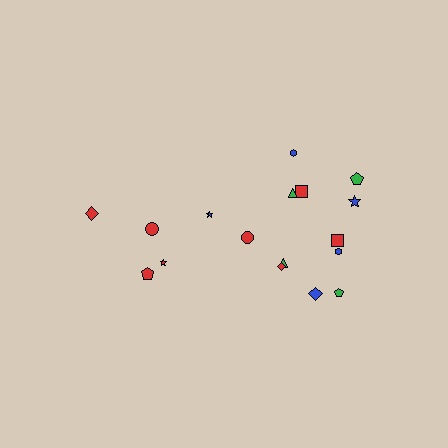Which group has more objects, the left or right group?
The right group.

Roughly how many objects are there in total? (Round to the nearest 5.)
Roughly 15 objects in total.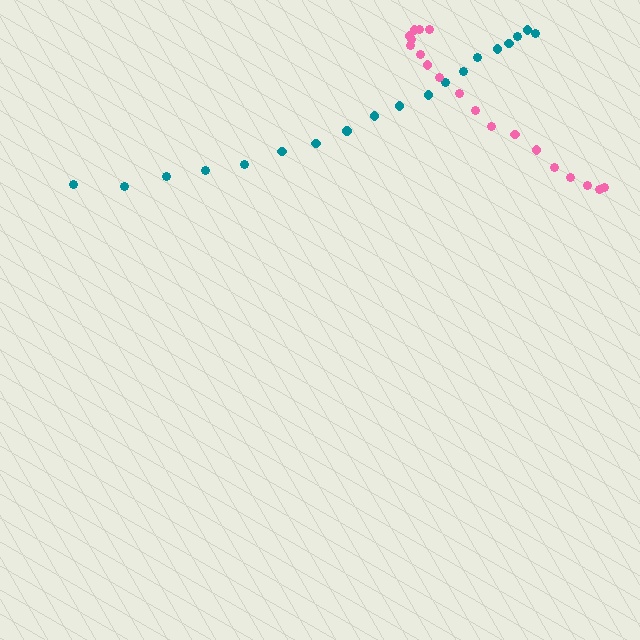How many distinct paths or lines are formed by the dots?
There are 2 distinct paths.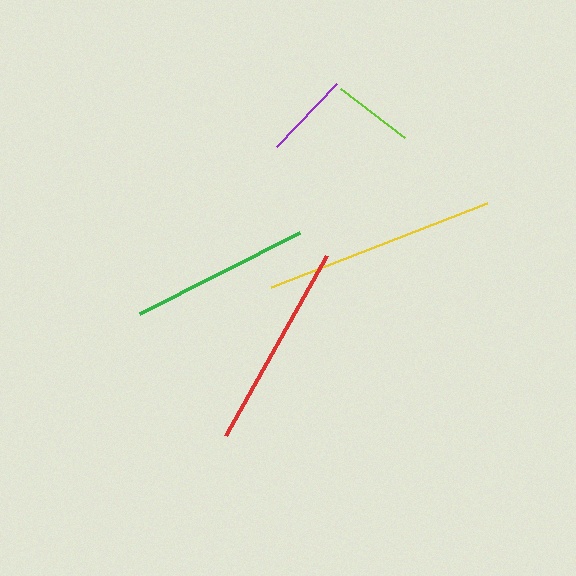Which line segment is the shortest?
The lime line is the shortest at approximately 80 pixels.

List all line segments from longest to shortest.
From longest to shortest: yellow, red, green, purple, lime.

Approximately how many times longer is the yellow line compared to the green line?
The yellow line is approximately 1.3 times the length of the green line.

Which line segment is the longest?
The yellow line is the longest at approximately 232 pixels.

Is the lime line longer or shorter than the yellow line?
The yellow line is longer than the lime line.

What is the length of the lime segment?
The lime segment is approximately 80 pixels long.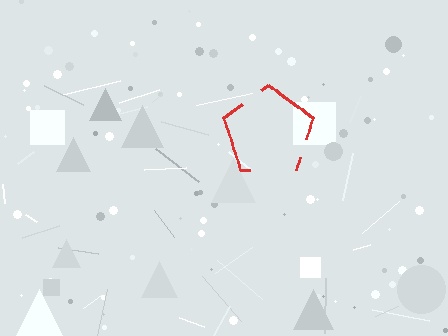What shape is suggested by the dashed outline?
The dashed outline suggests a pentagon.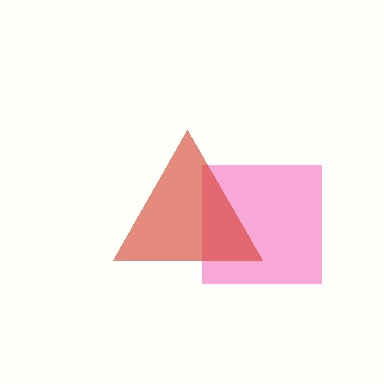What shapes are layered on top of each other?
The layered shapes are: a pink square, a red triangle.